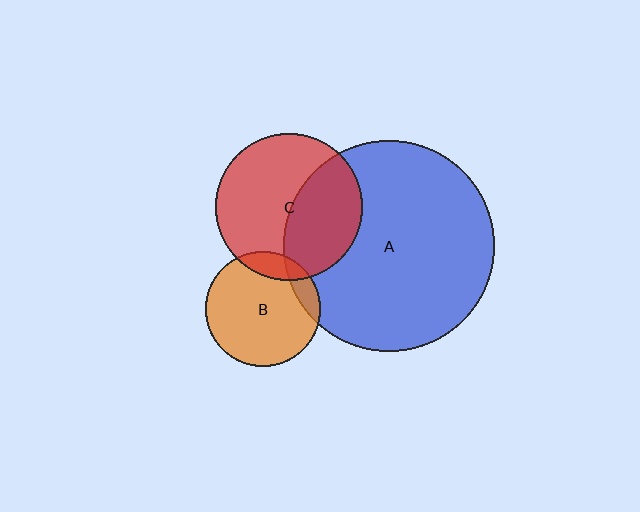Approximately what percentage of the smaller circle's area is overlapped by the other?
Approximately 40%.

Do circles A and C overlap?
Yes.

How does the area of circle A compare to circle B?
Approximately 3.4 times.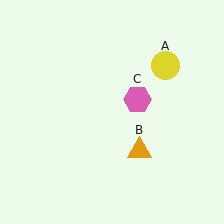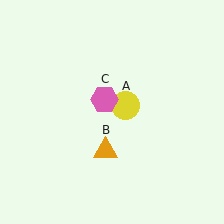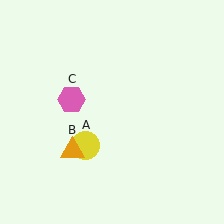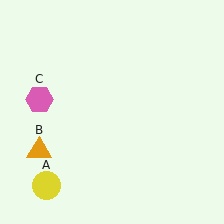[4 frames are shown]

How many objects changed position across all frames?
3 objects changed position: yellow circle (object A), orange triangle (object B), pink hexagon (object C).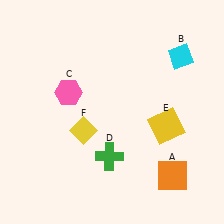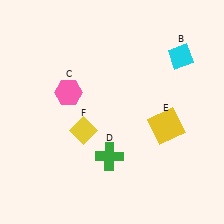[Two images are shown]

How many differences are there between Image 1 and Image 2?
There is 1 difference between the two images.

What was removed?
The orange square (A) was removed in Image 2.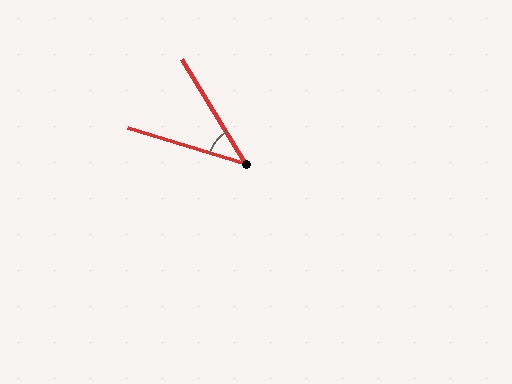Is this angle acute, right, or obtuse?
It is acute.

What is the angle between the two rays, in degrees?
Approximately 42 degrees.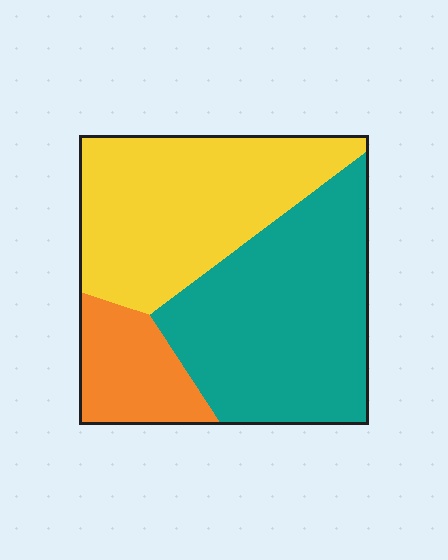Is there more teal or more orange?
Teal.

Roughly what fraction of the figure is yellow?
Yellow takes up about two fifths (2/5) of the figure.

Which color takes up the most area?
Teal, at roughly 45%.